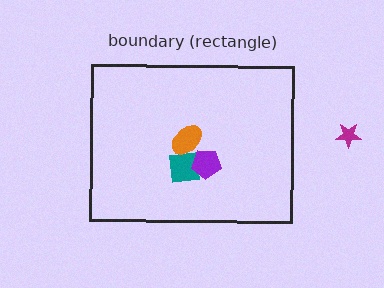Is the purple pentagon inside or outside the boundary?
Inside.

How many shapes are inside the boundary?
3 inside, 1 outside.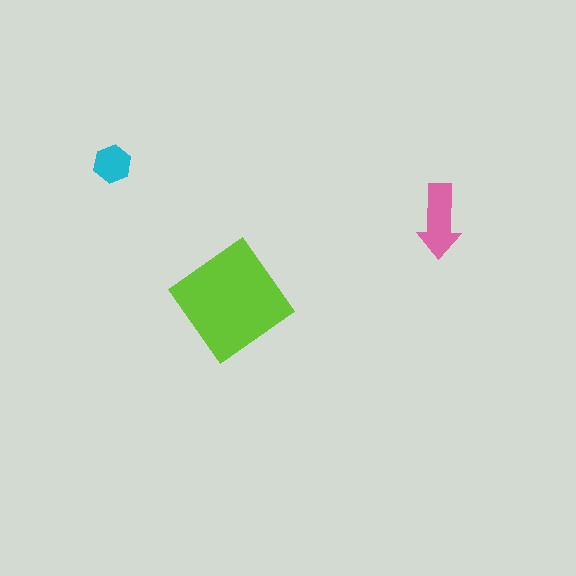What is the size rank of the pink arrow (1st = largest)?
2nd.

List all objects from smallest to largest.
The cyan hexagon, the pink arrow, the lime diamond.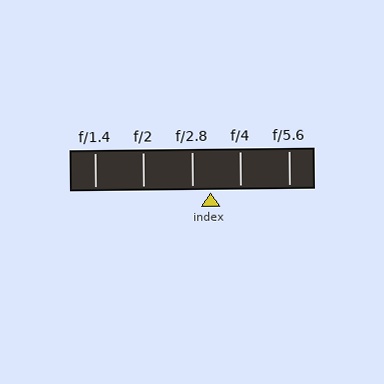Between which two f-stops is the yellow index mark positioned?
The index mark is between f/2.8 and f/4.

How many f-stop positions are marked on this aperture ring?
There are 5 f-stop positions marked.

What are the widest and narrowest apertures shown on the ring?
The widest aperture shown is f/1.4 and the narrowest is f/5.6.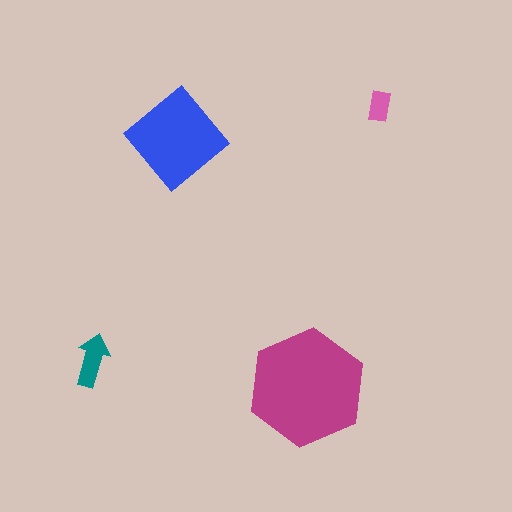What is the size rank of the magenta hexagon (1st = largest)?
1st.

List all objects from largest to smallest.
The magenta hexagon, the blue diamond, the teal arrow, the pink rectangle.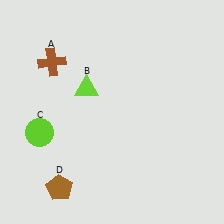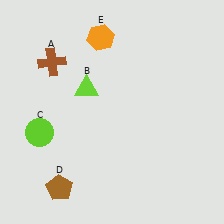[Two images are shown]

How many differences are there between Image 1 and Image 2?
There is 1 difference between the two images.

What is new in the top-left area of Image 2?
An orange hexagon (E) was added in the top-left area of Image 2.